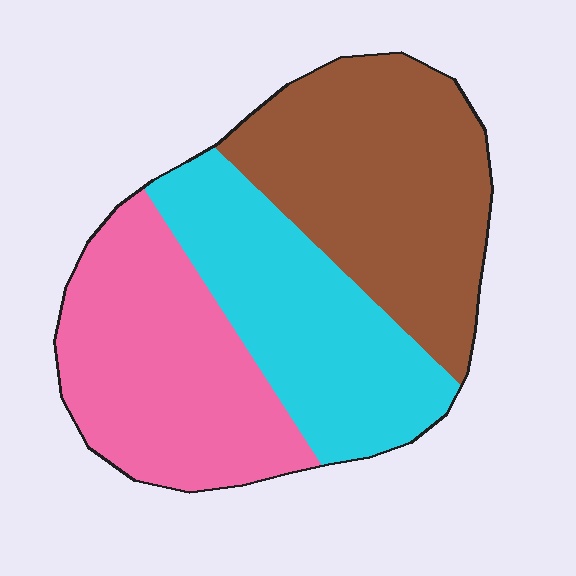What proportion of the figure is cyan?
Cyan takes up about one third (1/3) of the figure.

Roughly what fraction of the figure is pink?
Pink takes up about one third (1/3) of the figure.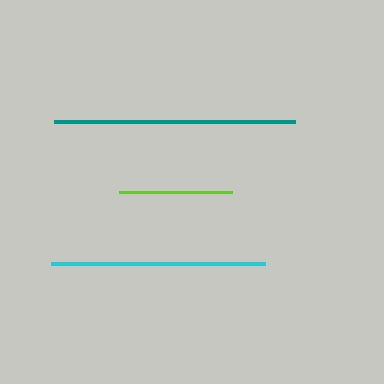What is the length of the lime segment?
The lime segment is approximately 112 pixels long.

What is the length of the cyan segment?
The cyan segment is approximately 214 pixels long.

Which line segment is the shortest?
The lime line is the shortest at approximately 112 pixels.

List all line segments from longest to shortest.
From longest to shortest: teal, cyan, lime.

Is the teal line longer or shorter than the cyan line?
The teal line is longer than the cyan line.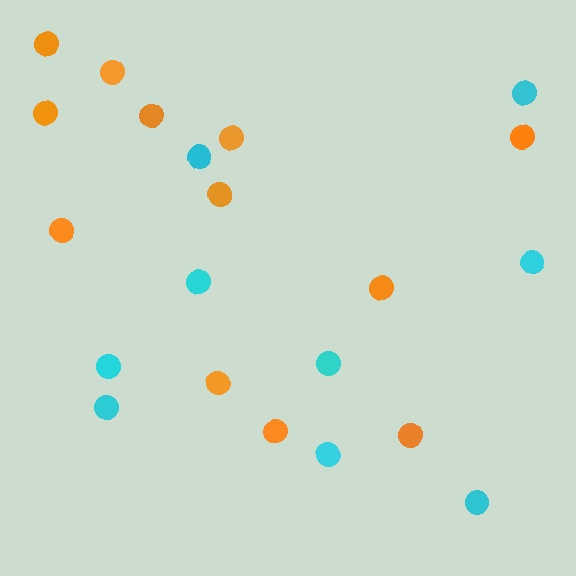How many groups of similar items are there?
There are 2 groups: one group of orange circles (12) and one group of cyan circles (9).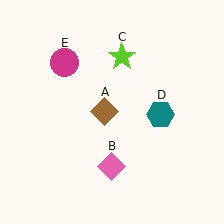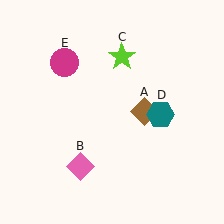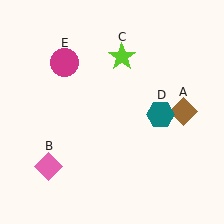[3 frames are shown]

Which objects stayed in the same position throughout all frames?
Lime star (object C) and teal hexagon (object D) and magenta circle (object E) remained stationary.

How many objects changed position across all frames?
2 objects changed position: brown diamond (object A), pink diamond (object B).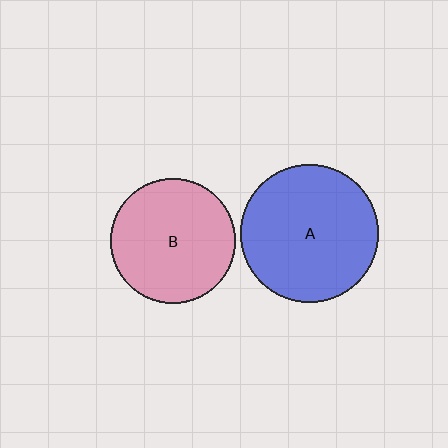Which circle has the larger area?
Circle A (blue).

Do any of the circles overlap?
No, none of the circles overlap.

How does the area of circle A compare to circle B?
Approximately 1.2 times.